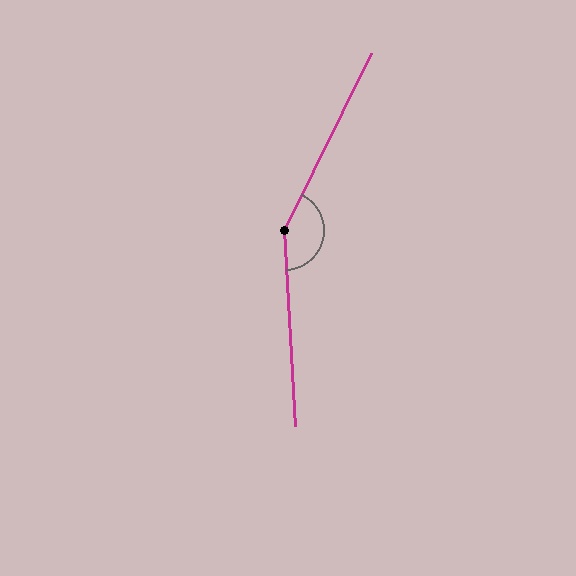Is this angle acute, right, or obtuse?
It is obtuse.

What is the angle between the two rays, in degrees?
Approximately 150 degrees.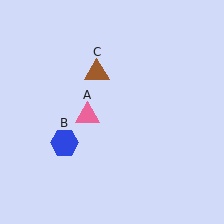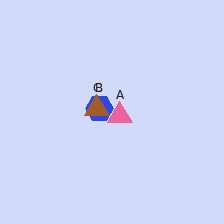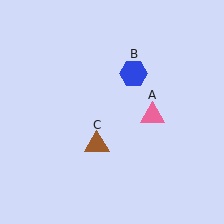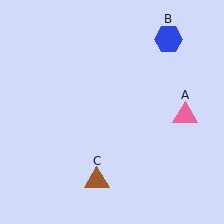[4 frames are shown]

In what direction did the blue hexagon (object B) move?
The blue hexagon (object B) moved up and to the right.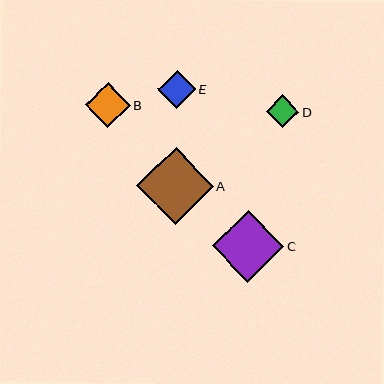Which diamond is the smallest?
Diamond D is the smallest with a size of approximately 32 pixels.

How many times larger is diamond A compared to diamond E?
Diamond A is approximately 2.1 times the size of diamond E.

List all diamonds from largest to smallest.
From largest to smallest: A, C, B, E, D.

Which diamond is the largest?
Diamond A is the largest with a size of approximately 77 pixels.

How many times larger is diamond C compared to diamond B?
Diamond C is approximately 1.6 times the size of diamond B.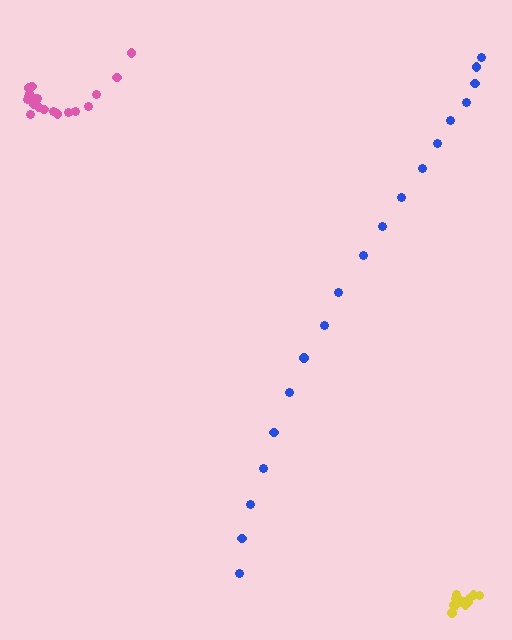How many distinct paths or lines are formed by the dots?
There are 3 distinct paths.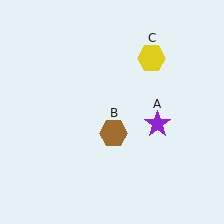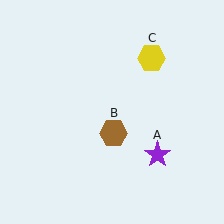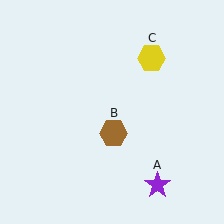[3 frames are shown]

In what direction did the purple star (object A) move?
The purple star (object A) moved down.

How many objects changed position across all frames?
1 object changed position: purple star (object A).